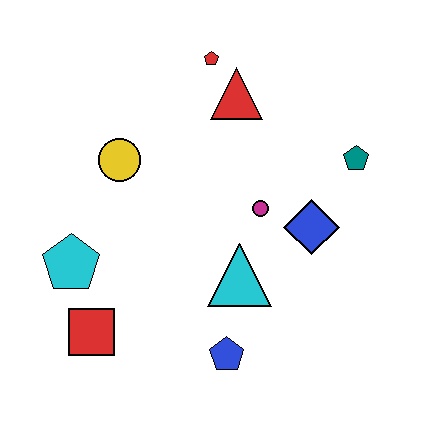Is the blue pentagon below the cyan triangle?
Yes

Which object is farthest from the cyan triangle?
The red pentagon is farthest from the cyan triangle.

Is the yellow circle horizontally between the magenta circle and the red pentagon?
No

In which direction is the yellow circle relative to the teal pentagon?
The yellow circle is to the left of the teal pentagon.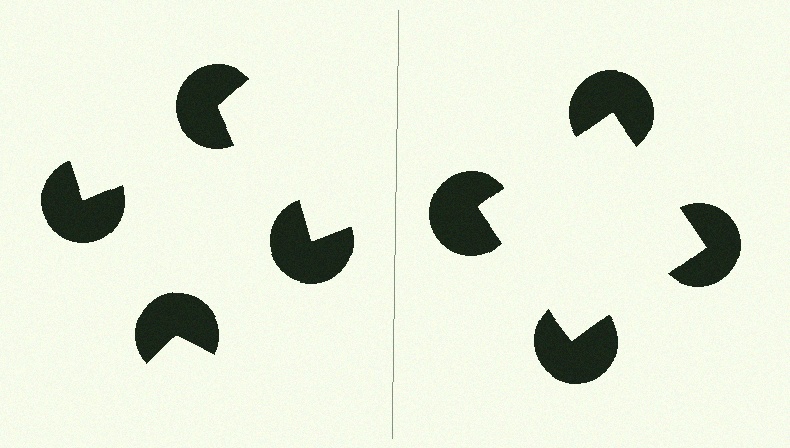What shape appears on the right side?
An illusory square.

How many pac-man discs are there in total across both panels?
8 — 4 on each side.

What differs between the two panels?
The pac-man discs are positioned identically on both sides; only the wedge orientations differ. On the right they align to a square; on the left they are misaligned.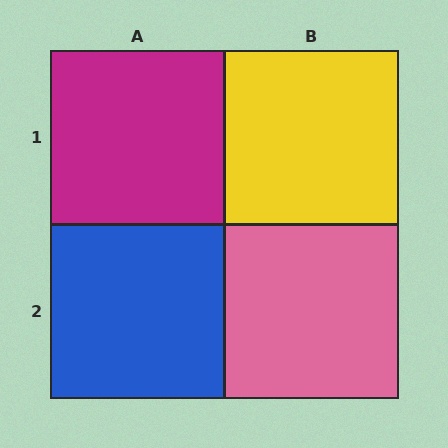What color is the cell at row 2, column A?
Blue.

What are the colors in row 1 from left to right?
Magenta, yellow.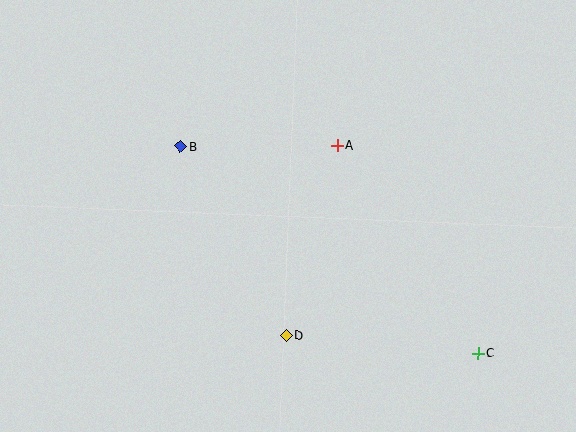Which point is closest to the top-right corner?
Point A is closest to the top-right corner.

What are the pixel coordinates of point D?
Point D is at (286, 335).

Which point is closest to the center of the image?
Point A at (337, 145) is closest to the center.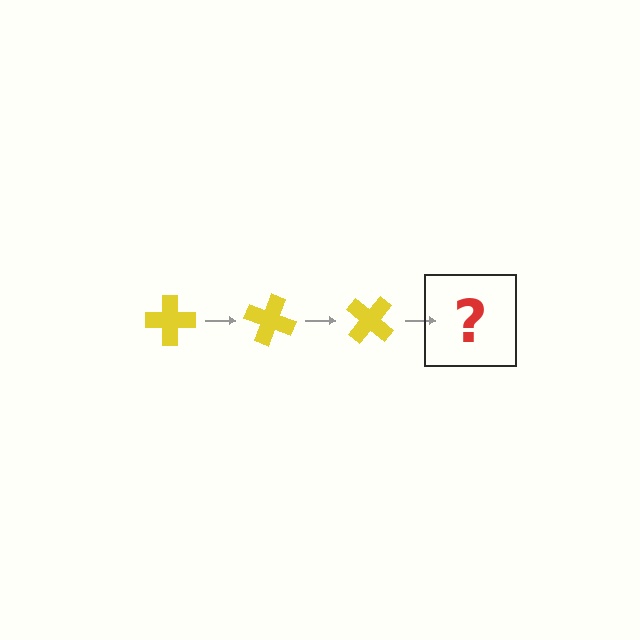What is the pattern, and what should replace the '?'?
The pattern is that the cross rotates 20 degrees each step. The '?' should be a yellow cross rotated 60 degrees.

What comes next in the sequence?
The next element should be a yellow cross rotated 60 degrees.